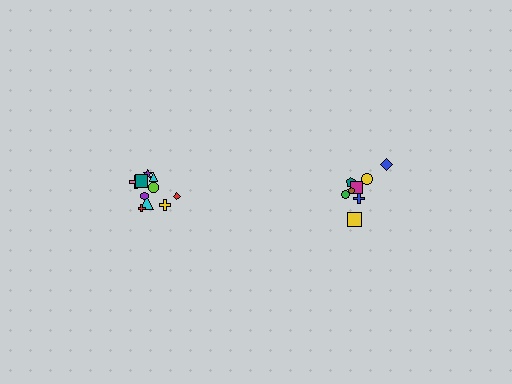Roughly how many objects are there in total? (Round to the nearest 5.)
Roughly 20 objects in total.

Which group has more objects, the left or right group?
The left group.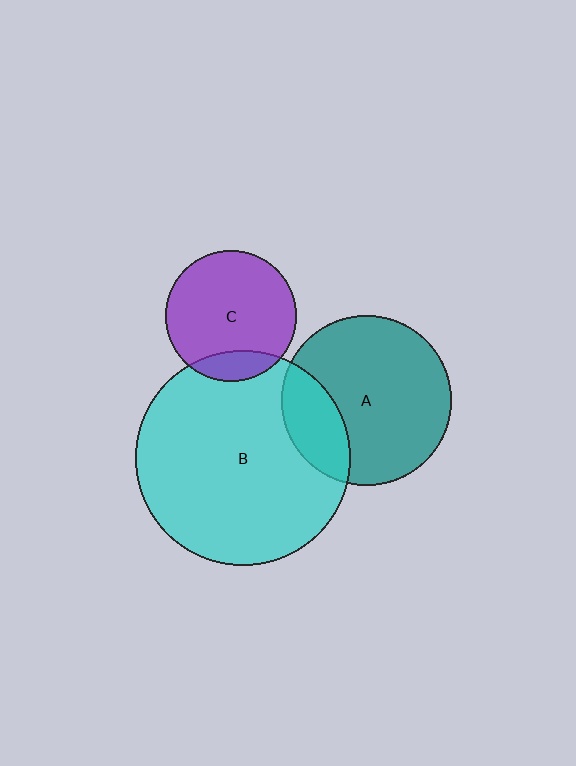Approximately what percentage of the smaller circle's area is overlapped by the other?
Approximately 15%.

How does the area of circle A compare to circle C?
Approximately 1.7 times.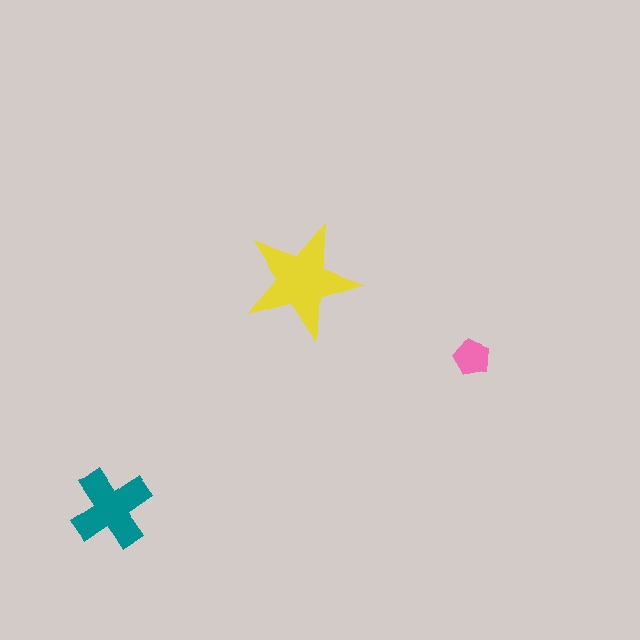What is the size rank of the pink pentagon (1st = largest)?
3rd.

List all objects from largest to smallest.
The yellow star, the teal cross, the pink pentagon.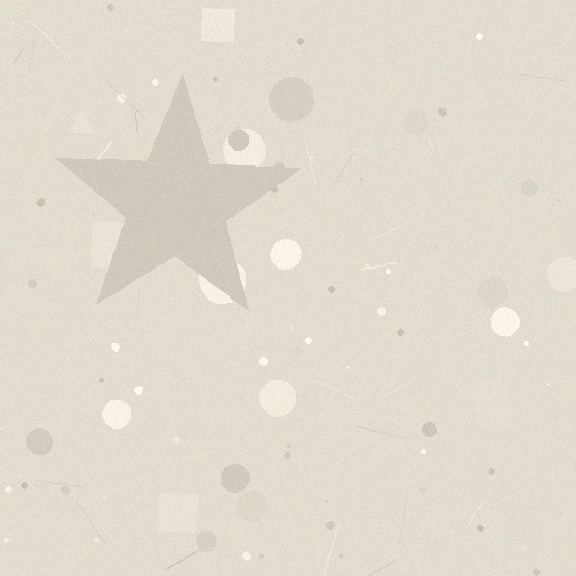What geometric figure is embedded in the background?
A star is embedded in the background.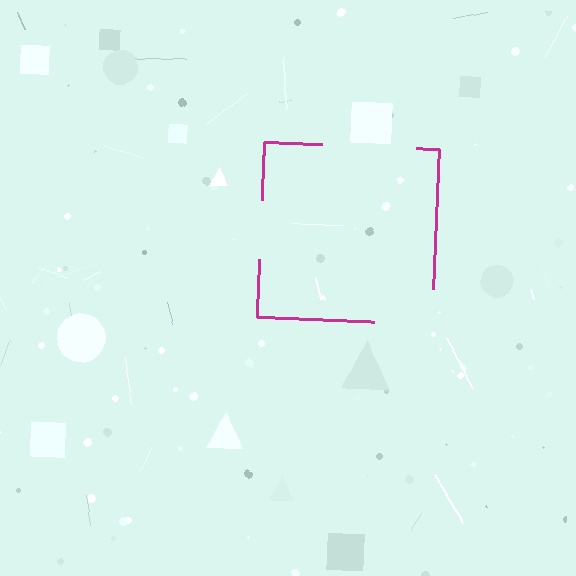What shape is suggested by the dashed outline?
The dashed outline suggests a square.